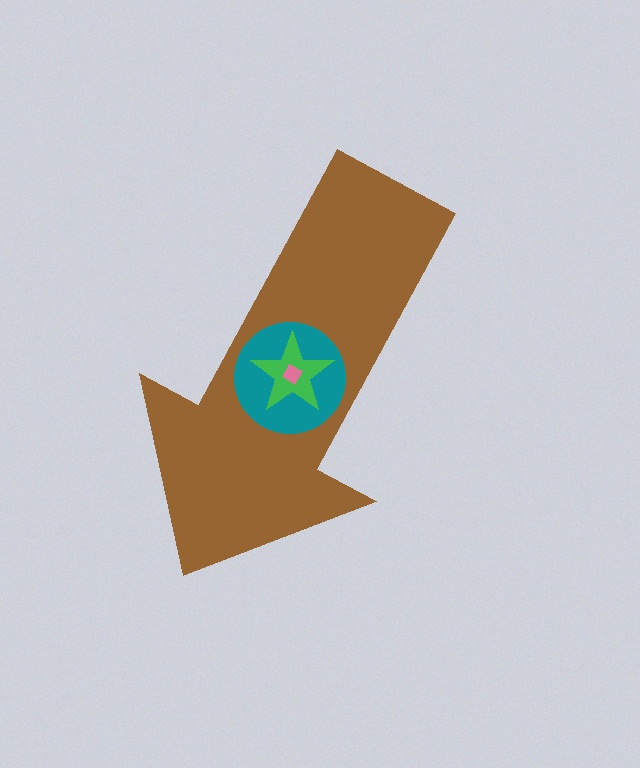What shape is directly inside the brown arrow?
The teal circle.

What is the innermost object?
The pink diamond.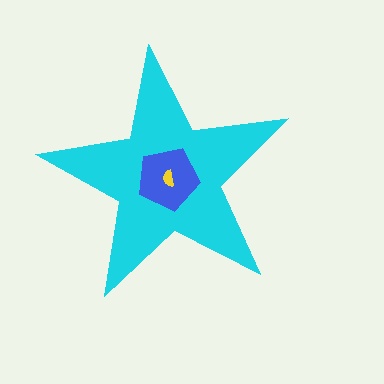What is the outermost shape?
The cyan star.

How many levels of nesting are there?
3.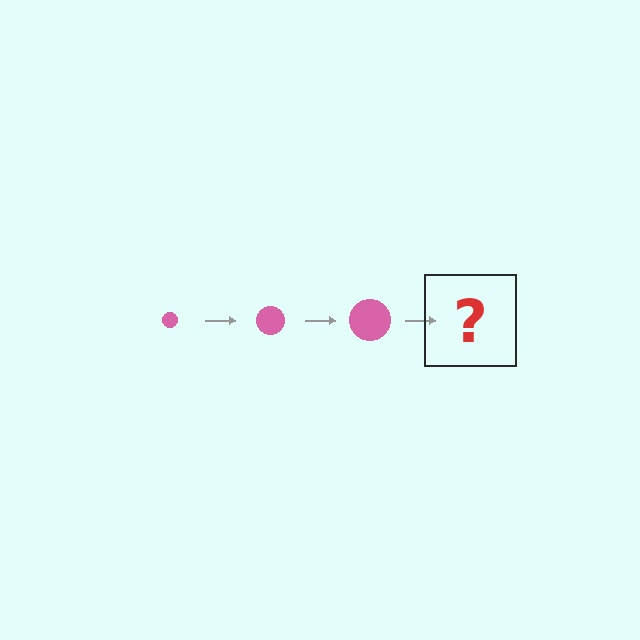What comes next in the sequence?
The next element should be a pink circle, larger than the previous one.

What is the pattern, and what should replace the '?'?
The pattern is that the circle gets progressively larger each step. The '?' should be a pink circle, larger than the previous one.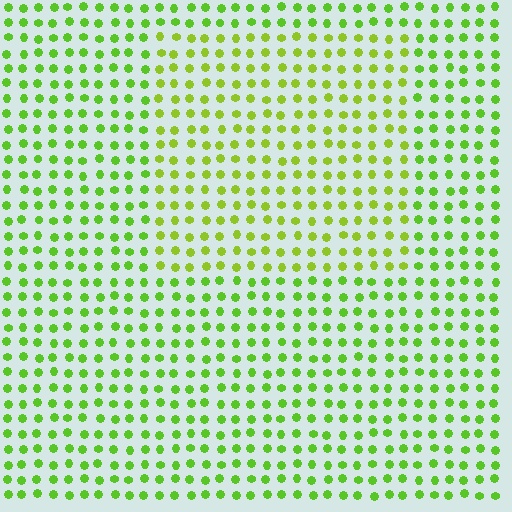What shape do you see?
I see a rectangle.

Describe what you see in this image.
The image is filled with small lime elements in a uniform arrangement. A rectangle-shaped region is visible where the elements are tinted to a slightly different hue, forming a subtle color boundary.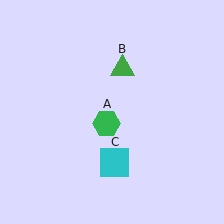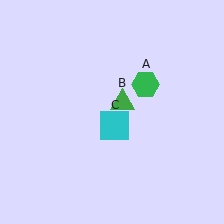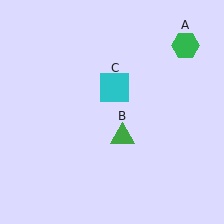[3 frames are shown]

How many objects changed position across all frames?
3 objects changed position: green hexagon (object A), green triangle (object B), cyan square (object C).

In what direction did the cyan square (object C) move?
The cyan square (object C) moved up.